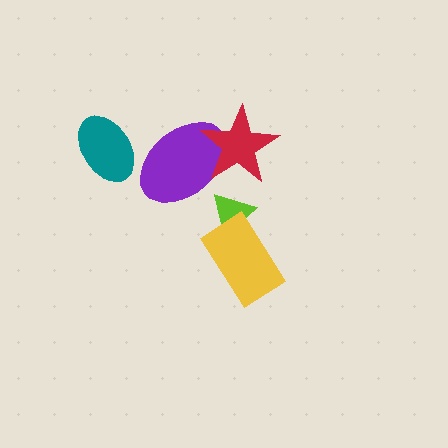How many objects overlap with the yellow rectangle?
1 object overlaps with the yellow rectangle.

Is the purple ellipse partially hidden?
Yes, it is partially covered by another shape.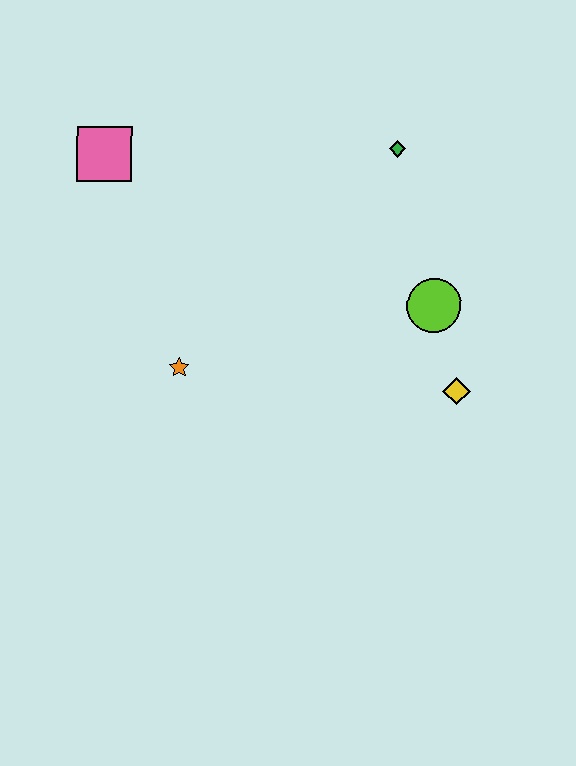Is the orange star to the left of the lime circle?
Yes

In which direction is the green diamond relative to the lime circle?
The green diamond is above the lime circle.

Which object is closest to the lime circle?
The yellow diamond is closest to the lime circle.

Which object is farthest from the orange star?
The green diamond is farthest from the orange star.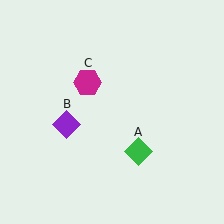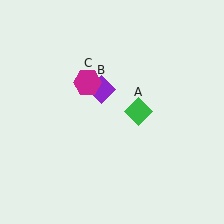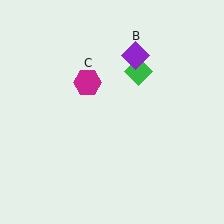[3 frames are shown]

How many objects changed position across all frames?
2 objects changed position: green diamond (object A), purple diamond (object B).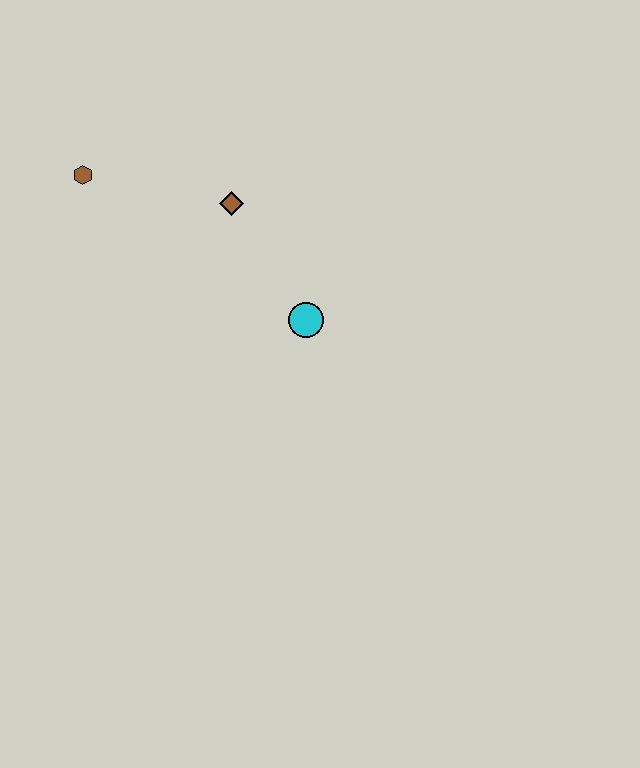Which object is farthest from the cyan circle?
The brown hexagon is farthest from the cyan circle.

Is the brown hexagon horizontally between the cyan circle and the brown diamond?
No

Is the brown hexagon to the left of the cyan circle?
Yes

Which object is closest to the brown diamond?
The cyan circle is closest to the brown diamond.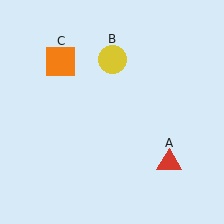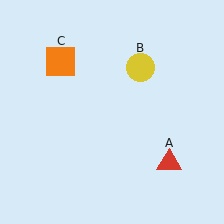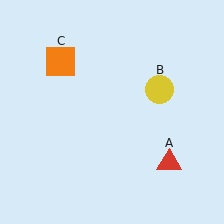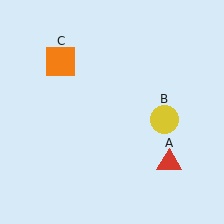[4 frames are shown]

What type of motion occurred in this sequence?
The yellow circle (object B) rotated clockwise around the center of the scene.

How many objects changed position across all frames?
1 object changed position: yellow circle (object B).